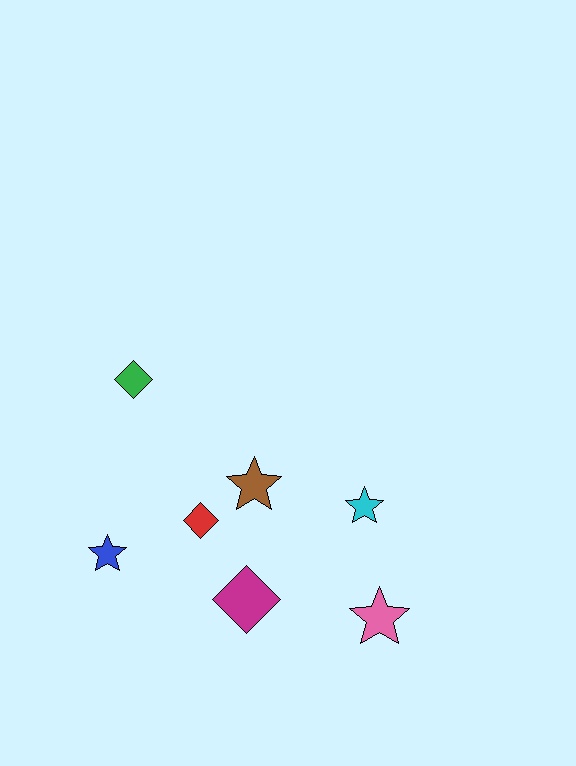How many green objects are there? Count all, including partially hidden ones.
There is 1 green object.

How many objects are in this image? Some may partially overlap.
There are 7 objects.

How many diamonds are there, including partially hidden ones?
There are 3 diamonds.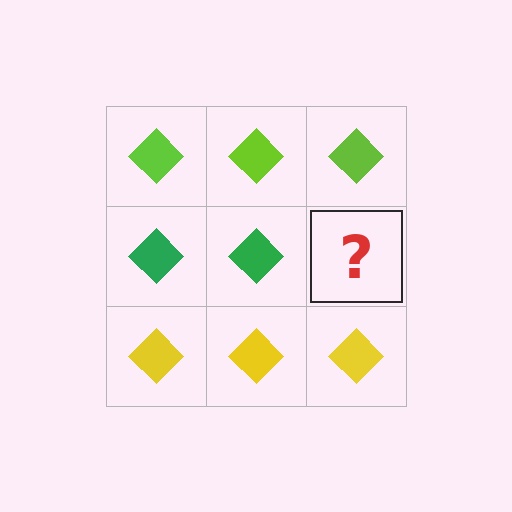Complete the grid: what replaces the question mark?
The question mark should be replaced with a green diamond.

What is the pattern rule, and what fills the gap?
The rule is that each row has a consistent color. The gap should be filled with a green diamond.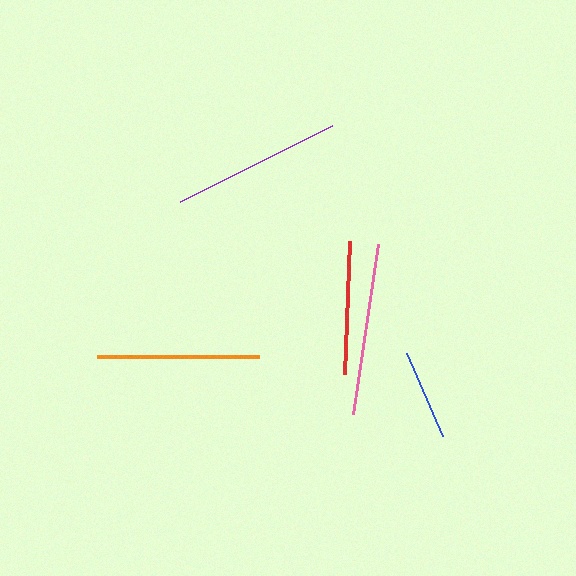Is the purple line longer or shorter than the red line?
The purple line is longer than the red line.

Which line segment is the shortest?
The blue line is the shortest at approximately 91 pixels.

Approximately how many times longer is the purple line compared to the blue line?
The purple line is approximately 1.9 times the length of the blue line.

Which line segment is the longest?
The pink line is the longest at approximately 172 pixels.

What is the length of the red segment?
The red segment is approximately 133 pixels long.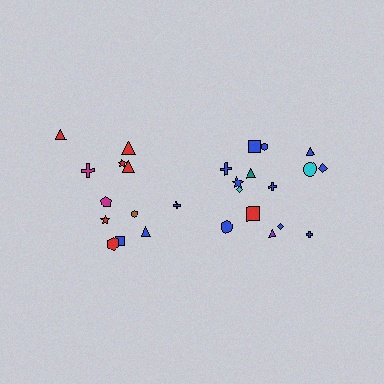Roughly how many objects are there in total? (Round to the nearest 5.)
Roughly 25 objects in total.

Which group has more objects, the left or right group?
The right group.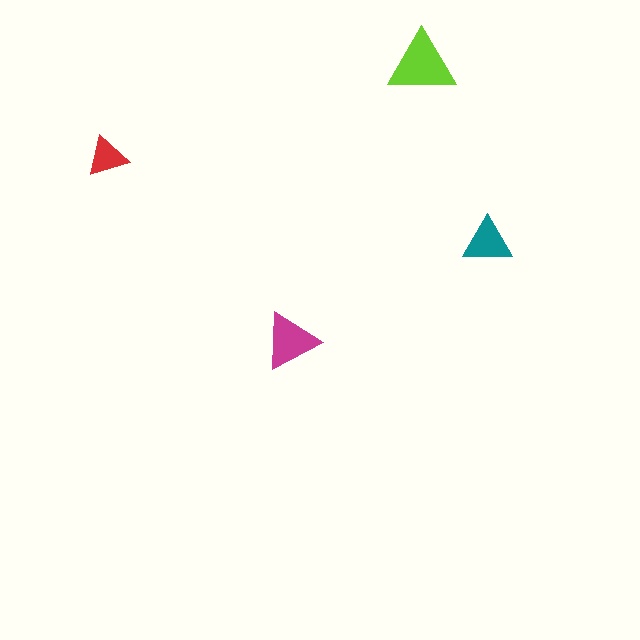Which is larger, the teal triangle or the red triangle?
The teal one.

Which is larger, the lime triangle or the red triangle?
The lime one.